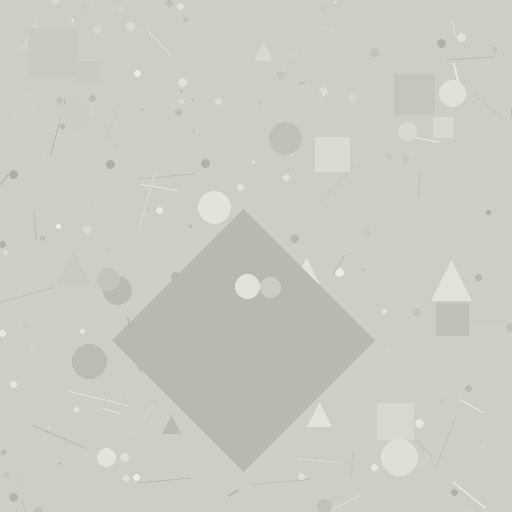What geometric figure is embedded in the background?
A diamond is embedded in the background.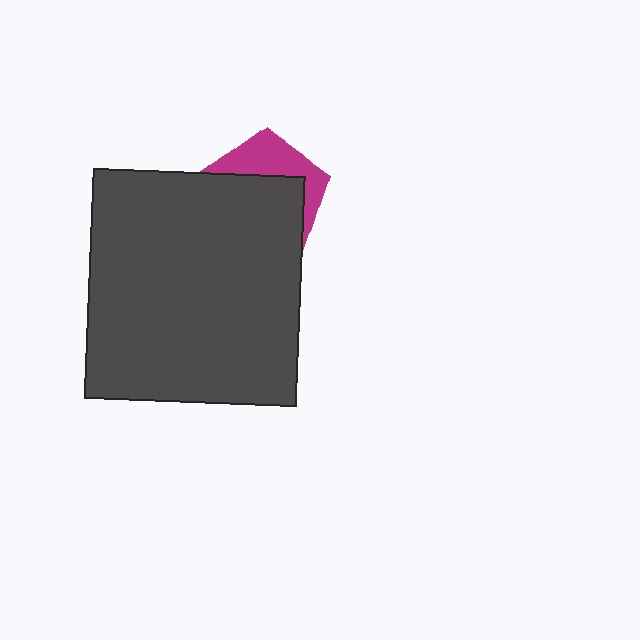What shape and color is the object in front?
The object in front is a dark gray rectangle.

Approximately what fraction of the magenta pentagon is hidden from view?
Roughly 63% of the magenta pentagon is hidden behind the dark gray rectangle.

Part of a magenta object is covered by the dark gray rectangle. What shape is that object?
It is a pentagon.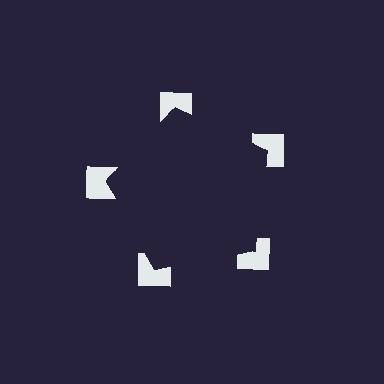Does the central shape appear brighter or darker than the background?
It typically appears slightly darker than the background, even though no actual brightness change is drawn.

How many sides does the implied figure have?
5 sides.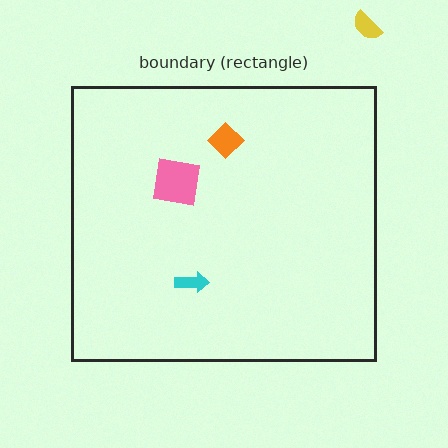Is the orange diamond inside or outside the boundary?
Inside.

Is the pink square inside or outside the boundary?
Inside.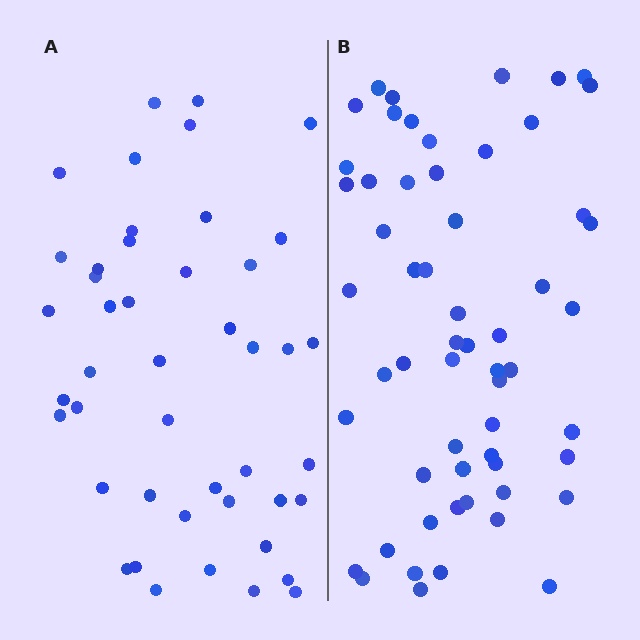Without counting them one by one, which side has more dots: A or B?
Region B (the right region) has more dots.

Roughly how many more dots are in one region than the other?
Region B has approximately 15 more dots than region A.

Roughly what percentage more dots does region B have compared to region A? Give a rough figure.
About 30% more.